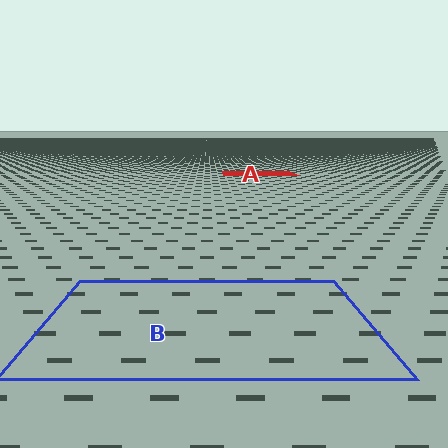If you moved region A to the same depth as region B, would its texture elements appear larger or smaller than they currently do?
They would appear larger. At a closer depth, the same texture elements are projected at a bigger on-screen size.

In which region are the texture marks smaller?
The texture marks are smaller in region A, because it is farther away.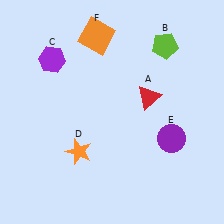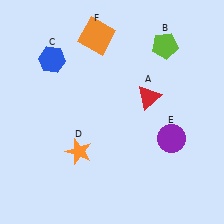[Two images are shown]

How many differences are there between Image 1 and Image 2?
There is 1 difference between the two images.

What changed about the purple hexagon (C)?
In Image 1, C is purple. In Image 2, it changed to blue.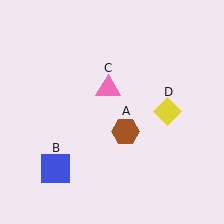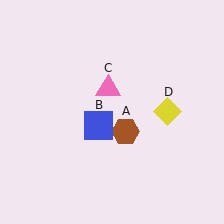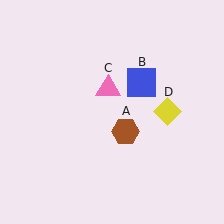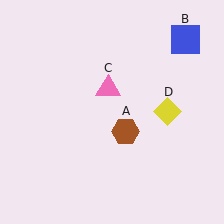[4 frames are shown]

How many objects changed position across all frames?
1 object changed position: blue square (object B).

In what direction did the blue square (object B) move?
The blue square (object B) moved up and to the right.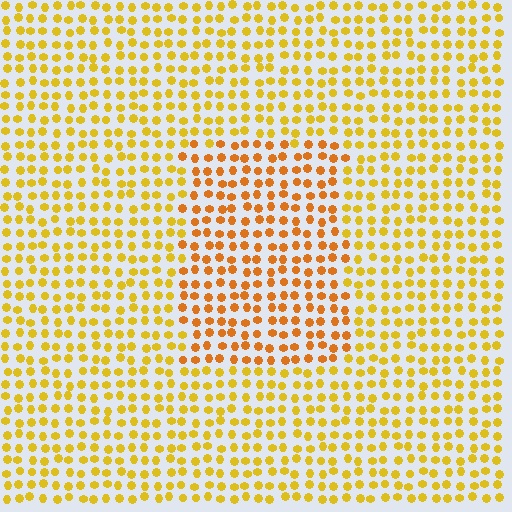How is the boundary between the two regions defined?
The boundary is defined purely by a slight shift in hue (about 23 degrees). Spacing, size, and orientation are identical on both sides.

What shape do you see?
I see a rectangle.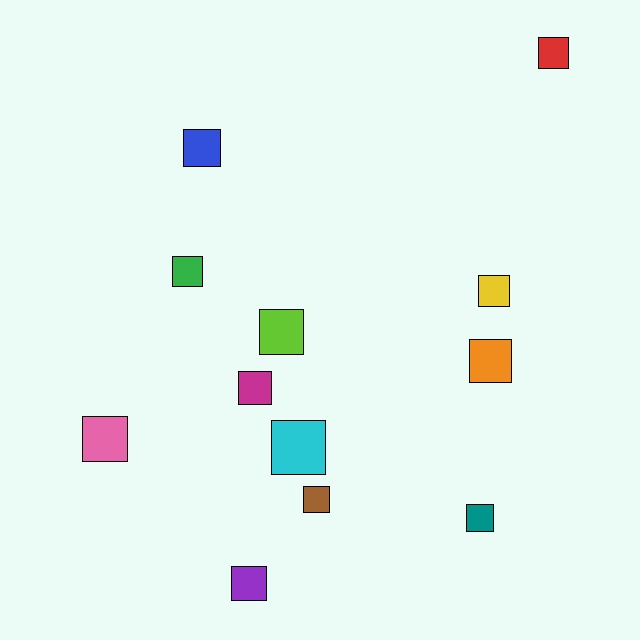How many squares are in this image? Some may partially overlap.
There are 12 squares.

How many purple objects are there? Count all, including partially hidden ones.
There is 1 purple object.